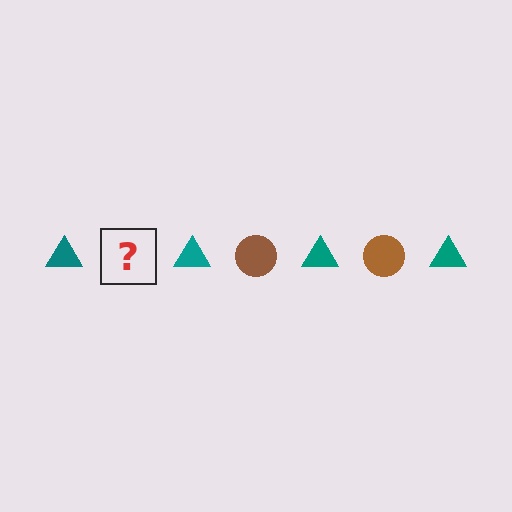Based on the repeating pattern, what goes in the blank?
The blank should be a brown circle.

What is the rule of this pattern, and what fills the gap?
The rule is that the pattern alternates between teal triangle and brown circle. The gap should be filled with a brown circle.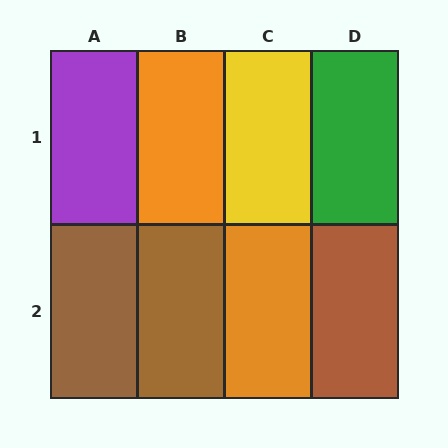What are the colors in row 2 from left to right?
Brown, brown, orange, brown.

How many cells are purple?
1 cell is purple.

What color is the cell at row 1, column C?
Yellow.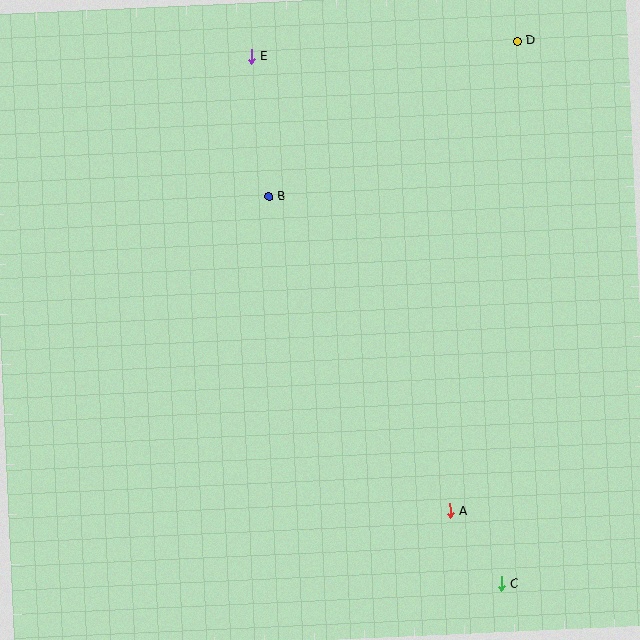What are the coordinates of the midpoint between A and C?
The midpoint between A and C is at (476, 547).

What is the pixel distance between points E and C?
The distance between E and C is 584 pixels.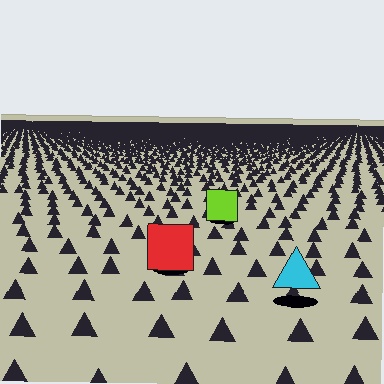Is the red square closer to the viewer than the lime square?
Yes. The red square is closer — you can tell from the texture gradient: the ground texture is coarser near it.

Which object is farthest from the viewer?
The lime square is farthest from the viewer. It appears smaller and the ground texture around it is denser.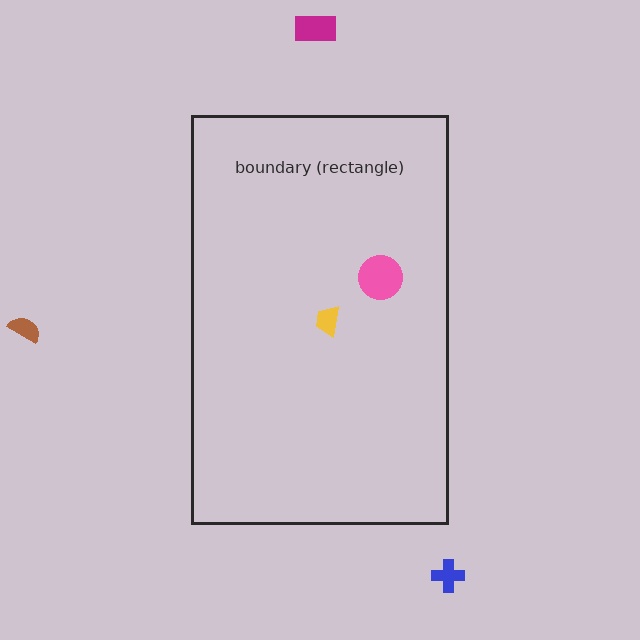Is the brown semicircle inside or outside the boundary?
Outside.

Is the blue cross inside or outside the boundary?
Outside.